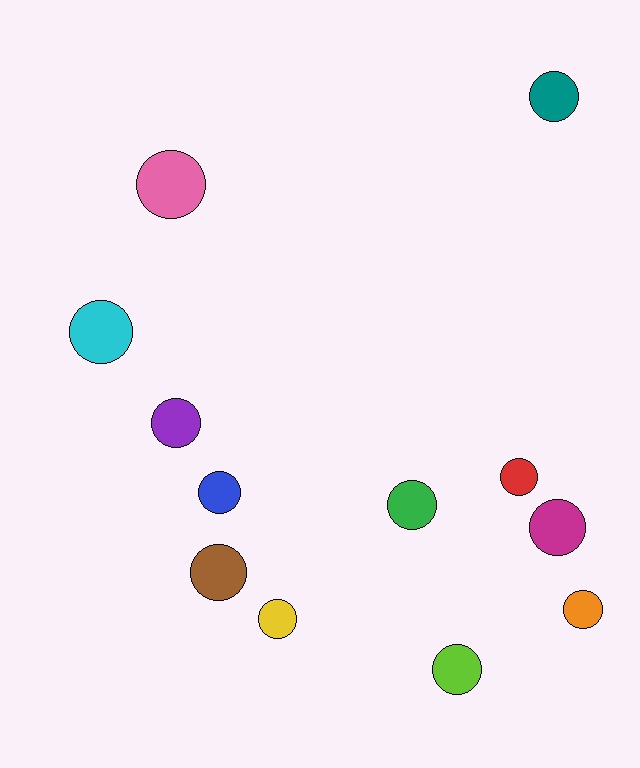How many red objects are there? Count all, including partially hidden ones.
There is 1 red object.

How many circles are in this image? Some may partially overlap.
There are 12 circles.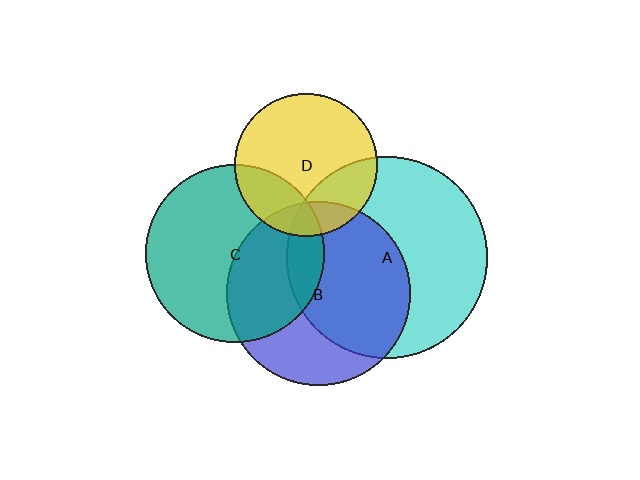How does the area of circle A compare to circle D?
Approximately 2.0 times.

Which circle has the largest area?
Circle A (cyan).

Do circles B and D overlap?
Yes.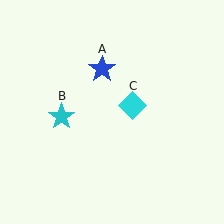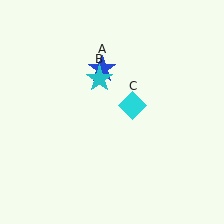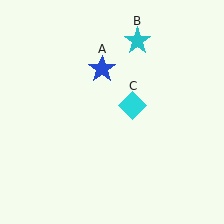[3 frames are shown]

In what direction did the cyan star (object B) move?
The cyan star (object B) moved up and to the right.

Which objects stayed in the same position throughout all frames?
Blue star (object A) and cyan diamond (object C) remained stationary.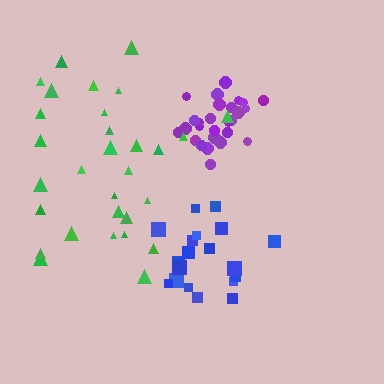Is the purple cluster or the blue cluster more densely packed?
Purple.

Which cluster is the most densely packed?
Purple.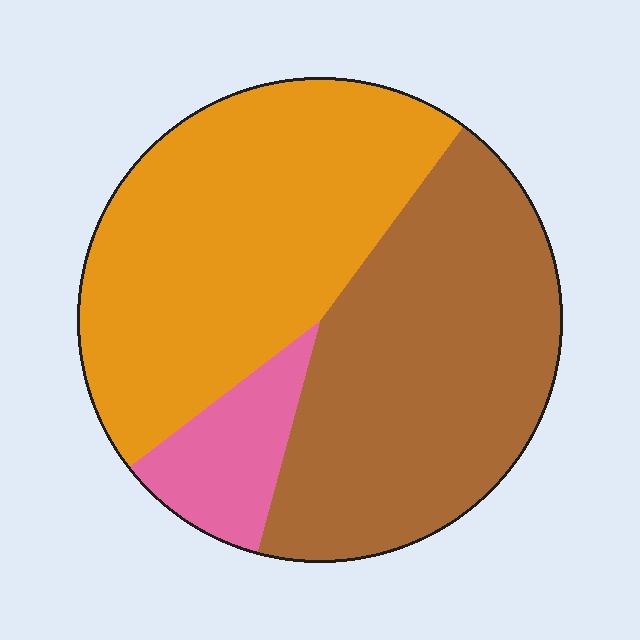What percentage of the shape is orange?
Orange takes up between a quarter and a half of the shape.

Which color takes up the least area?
Pink, at roughly 10%.